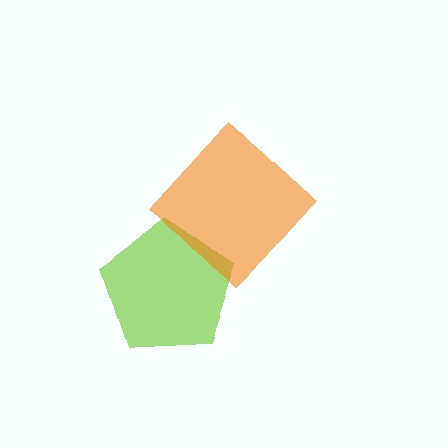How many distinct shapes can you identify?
There are 2 distinct shapes: a lime pentagon, an orange diamond.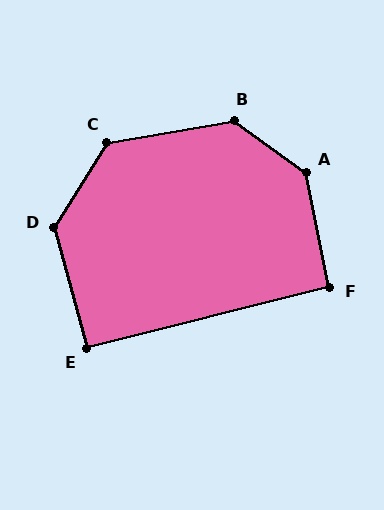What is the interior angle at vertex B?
Approximately 134 degrees (obtuse).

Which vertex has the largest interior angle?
A, at approximately 137 degrees.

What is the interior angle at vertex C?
Approximately 132 degrees (obtuse).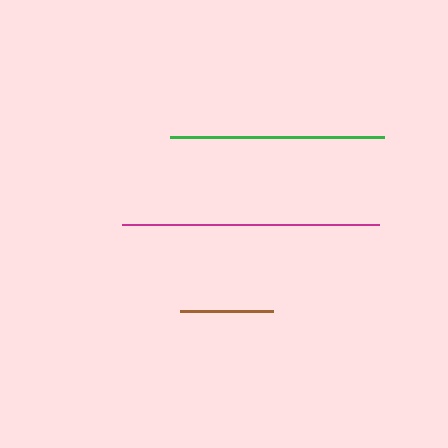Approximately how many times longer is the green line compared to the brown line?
The green line is approximately 2.3 times the length of the brown line.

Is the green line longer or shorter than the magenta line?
The magenta line is longer than the green line.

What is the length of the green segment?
The green segment is approximately 214 pixels long.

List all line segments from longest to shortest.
From longest to shortest: magenta, green, brown.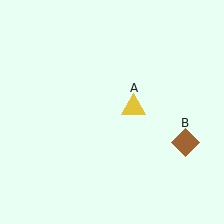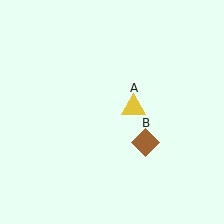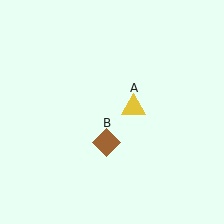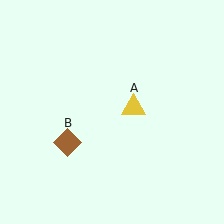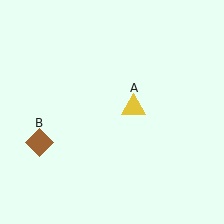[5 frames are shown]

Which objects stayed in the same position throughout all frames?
Yellow triangle (object A) remained stationary.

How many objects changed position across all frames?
1 object changed position: brown diamond (object B).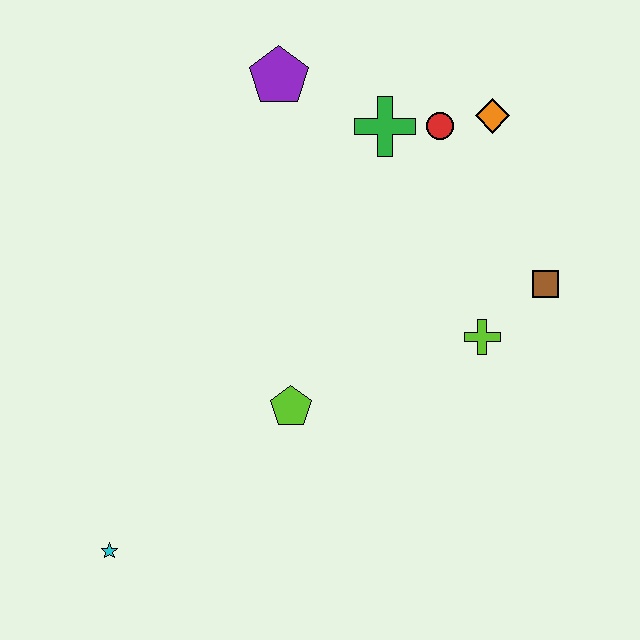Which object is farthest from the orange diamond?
The cyan star is farthest from the orange diamond.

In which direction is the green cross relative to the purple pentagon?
The green cross is to the right of the purple pentagon.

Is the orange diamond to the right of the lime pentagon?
Yes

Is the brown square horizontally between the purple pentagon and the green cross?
No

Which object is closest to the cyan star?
The lime pentagon is closest to the cyan star.